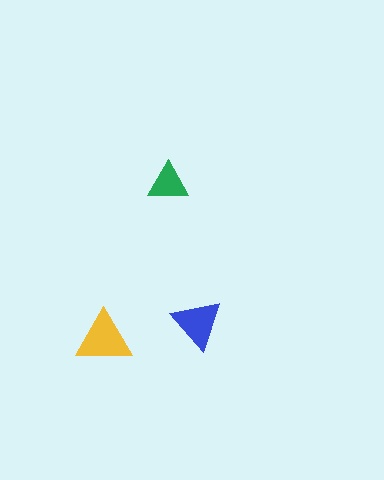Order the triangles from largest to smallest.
the yellow one, the blue one, the green one.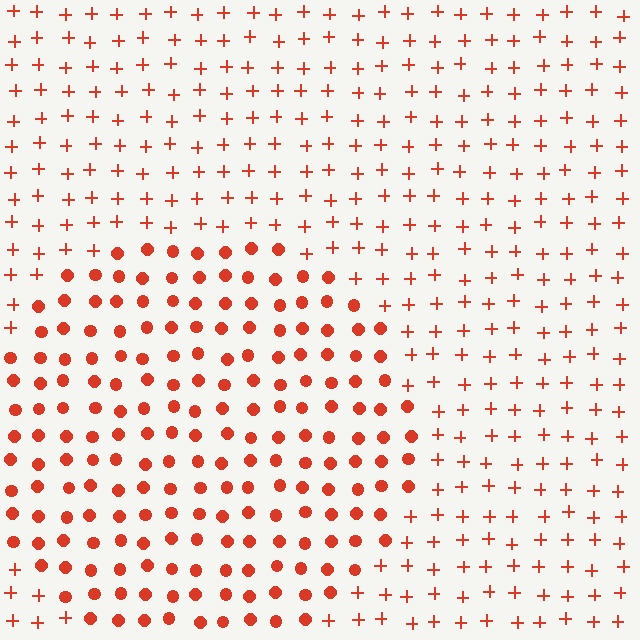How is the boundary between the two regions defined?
The boundary is defined by a change in element shape: circles inside vs. plus signs outside. All elements share the same color and spacing.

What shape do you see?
I see a circle.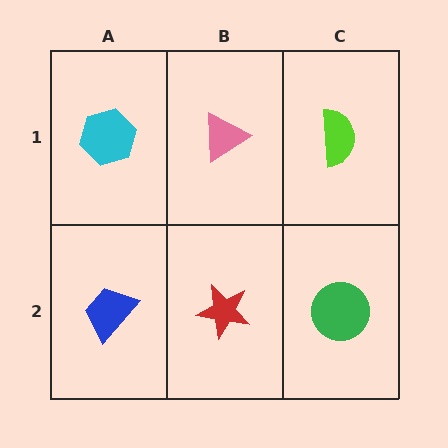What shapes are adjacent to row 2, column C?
A lime semicircle (row 1, column C), a red star (row 2, column B).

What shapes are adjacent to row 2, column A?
A cyan hexagon (row 1, column A), a red star (row 2, column B).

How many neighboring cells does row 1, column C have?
2.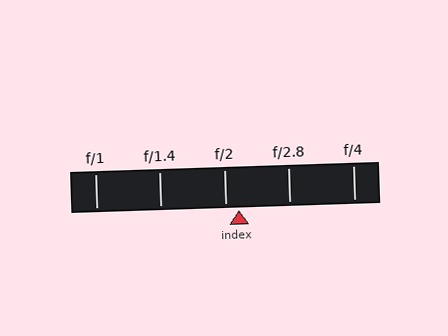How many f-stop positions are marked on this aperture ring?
There are 5 f-stop positions marked.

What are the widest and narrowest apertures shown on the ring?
The widest aperture shown is f/1 and the narrowest is f/4.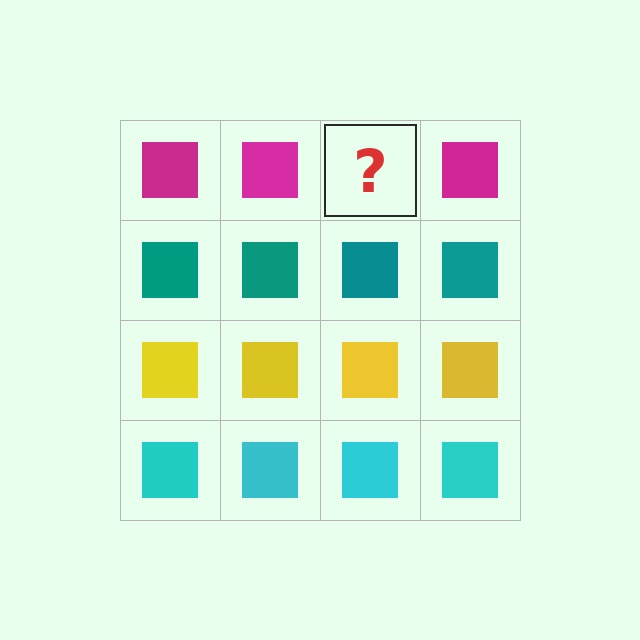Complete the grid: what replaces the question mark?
The question mark should be replaced with a magenta square.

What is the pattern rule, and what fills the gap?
The rule is that each row has a consistent color. The gap should be filled with a magenta square.